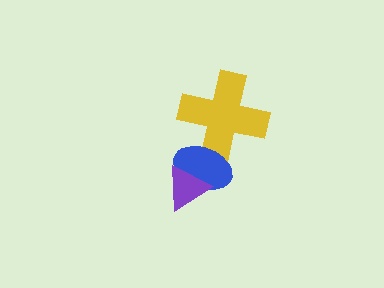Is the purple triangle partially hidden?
No, no other shape covers it.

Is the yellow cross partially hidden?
Yes, it is partially covered by another shape.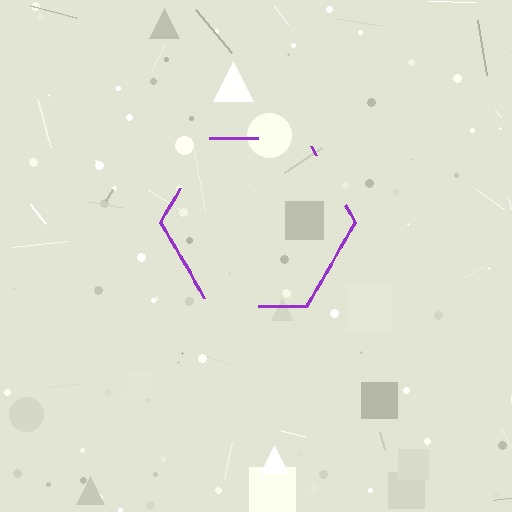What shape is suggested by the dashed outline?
The dashed outline suggests a hexagon.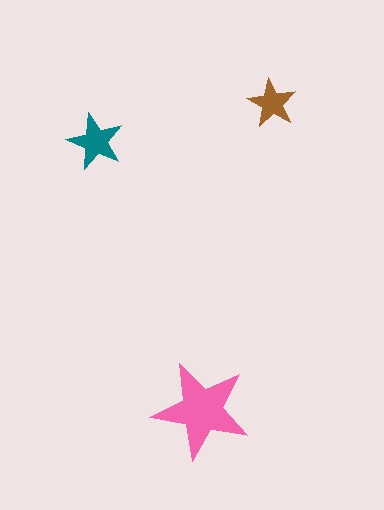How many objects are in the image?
There are 3 objects in the image.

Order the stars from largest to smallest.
the pink one, the teal one, the brown one.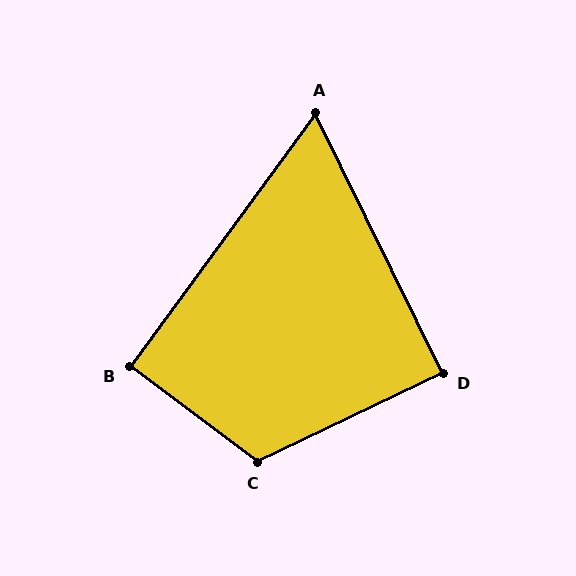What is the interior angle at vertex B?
Approximately 91 degrees (approximately right).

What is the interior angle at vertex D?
Approximately 89 degrees (approximately right).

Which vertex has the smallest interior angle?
A, at approximately 63 degrees.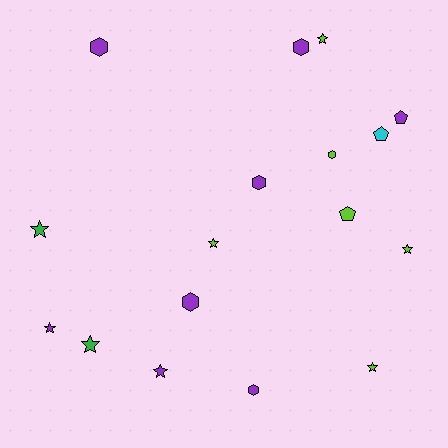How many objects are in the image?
There are 17 objects.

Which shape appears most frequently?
Star, with 8 objects.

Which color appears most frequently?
Purple, with 8 objects.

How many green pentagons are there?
There are no green pentagons.